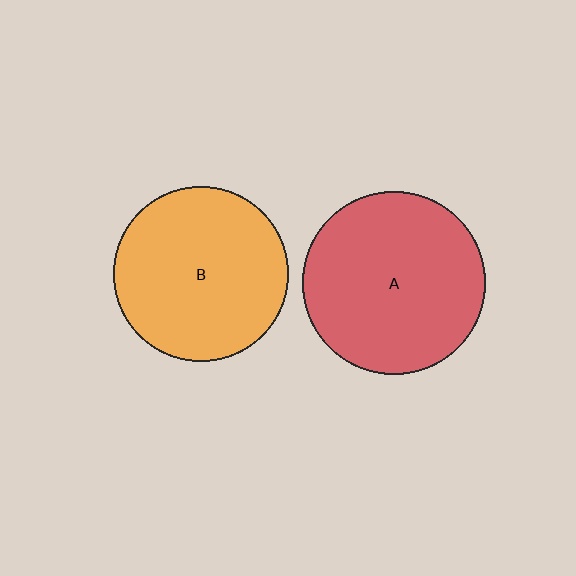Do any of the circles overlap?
No, none of the circles overlap.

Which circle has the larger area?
Circle A (red).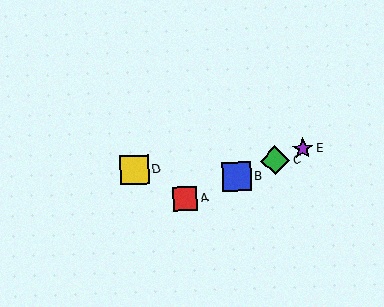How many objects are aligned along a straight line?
4 objects (A, B, C, E) are aligned along a straight line.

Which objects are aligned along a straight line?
Objects A, B, C, E are aligned along a straight line.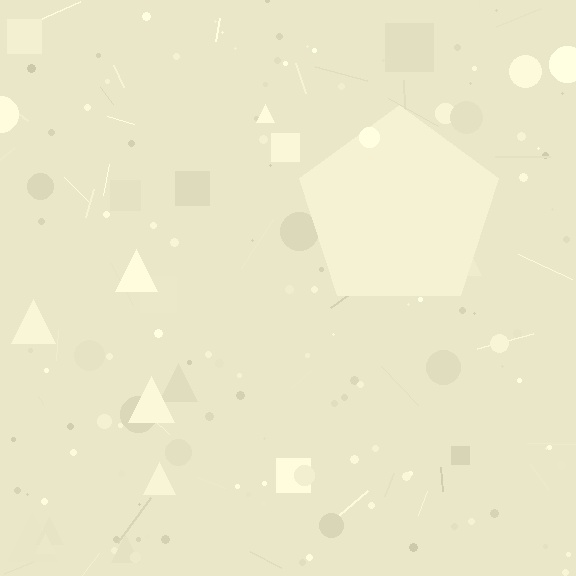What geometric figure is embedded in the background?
A pentagon is embedded in the background.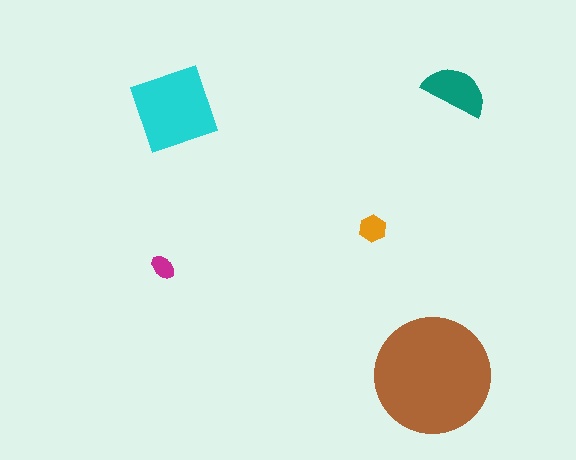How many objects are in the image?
There are 5 objects in the image.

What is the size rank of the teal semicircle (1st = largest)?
3rd.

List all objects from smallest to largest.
The magenta ellipse, the orange hexagon, the teal semicircle, the cyan square, the brown circle.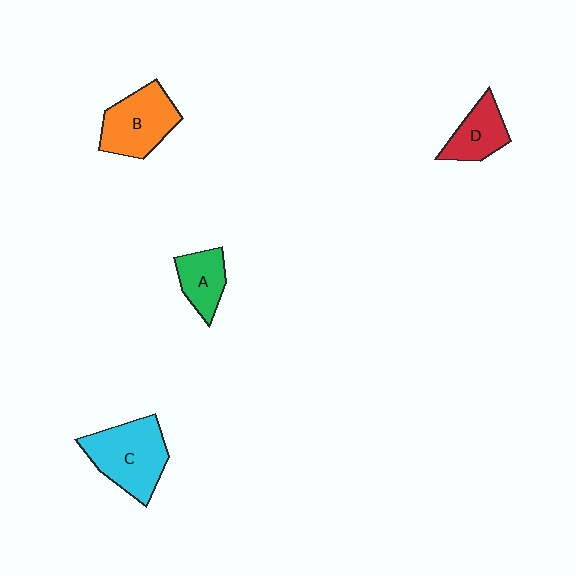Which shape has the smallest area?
Shape A (green).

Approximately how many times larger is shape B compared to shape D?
Approximately 1.5 times.